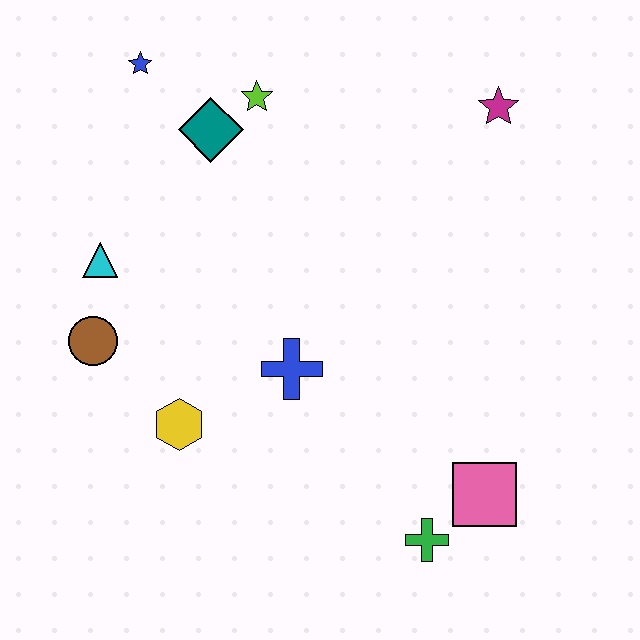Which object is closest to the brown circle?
The cyan triangle is closest to the brown circle.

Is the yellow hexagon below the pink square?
No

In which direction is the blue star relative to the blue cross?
The blue star is above the blue cross.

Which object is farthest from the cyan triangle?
The pink square is farthest from the cyan triangle.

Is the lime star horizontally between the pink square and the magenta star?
No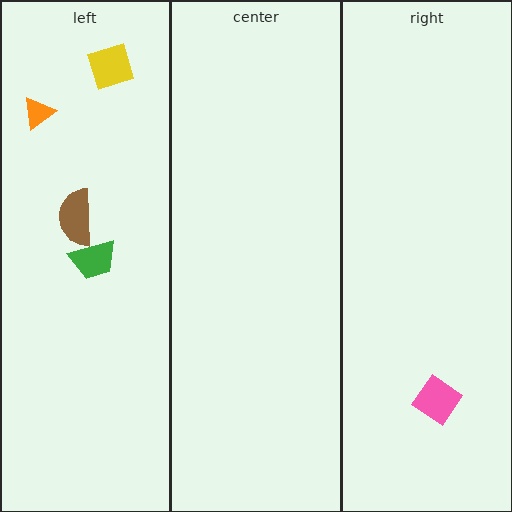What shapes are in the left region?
The green trapezoid, the brown semicircle, the yellow diamond, the orange triangle.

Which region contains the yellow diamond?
The left region.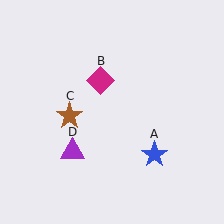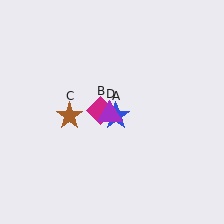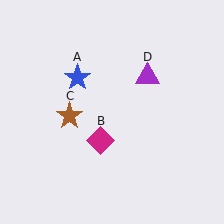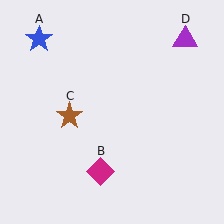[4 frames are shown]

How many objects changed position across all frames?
3 objects changed position: blue star (object A), magenta diamond (object B), purple triangle (object D).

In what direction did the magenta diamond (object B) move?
The magenta diamond (object B) moved down.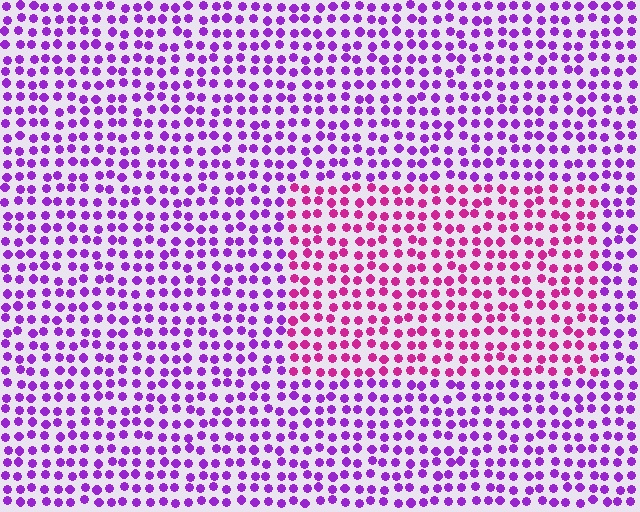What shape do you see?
I see a rectangle.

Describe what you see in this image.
The image is filled with small purple elements in a uniform arrangement. A rectangle-shaped region is visible where the elements are tinted to a slightly different hue, forming a subtle color boundary.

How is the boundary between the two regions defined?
The boundary is defined purely by a slight shift in hue (about 39 degrees). Spacing, size, and orientation are identical on both sides.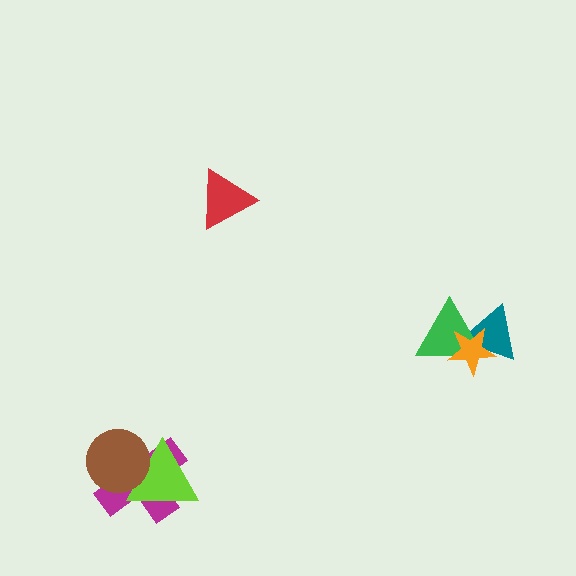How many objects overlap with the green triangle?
2 objects overlap with the green triangle.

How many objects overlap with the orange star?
2 objects overlap with the orange star.